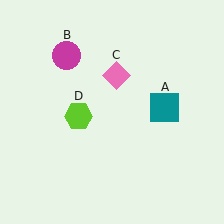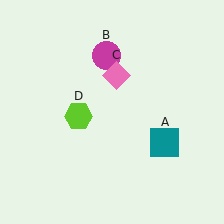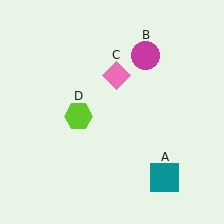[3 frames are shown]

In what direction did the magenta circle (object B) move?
The magenta circle (object B) moved right.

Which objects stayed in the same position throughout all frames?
Pink diamond (object C) and lime hexagon (object D) remained stationary.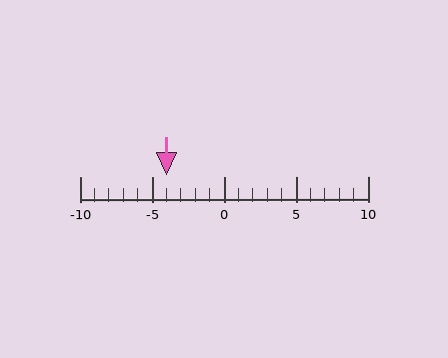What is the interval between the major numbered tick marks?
The major tick marks are spaced 5 units apart.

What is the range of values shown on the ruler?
The ruler shows values from -10 to 10.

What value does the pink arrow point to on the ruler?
The pink arrow points to approximately -4.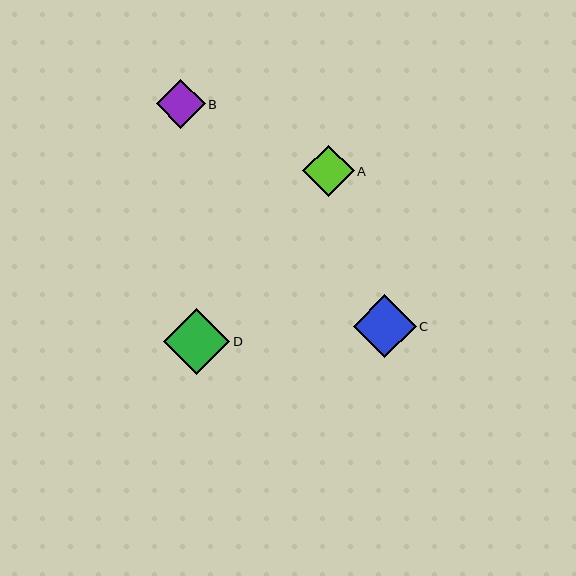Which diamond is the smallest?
Diamond B is the smallest with a size of approximately 49 pixels.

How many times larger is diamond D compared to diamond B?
Diamond D is approximately 1.3 times the size of diamond B.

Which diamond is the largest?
Diamond D is the largest with a size of approximately 66 pixels.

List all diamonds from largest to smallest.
From largest to smallest: D, C, A, B.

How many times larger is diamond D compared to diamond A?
Diamond D is approximately 1.3 times the size of diamond A.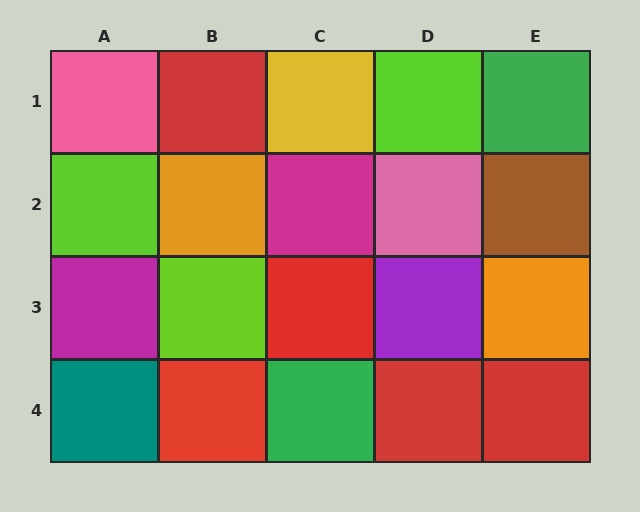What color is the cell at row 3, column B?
Lime.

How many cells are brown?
1 cell is brown.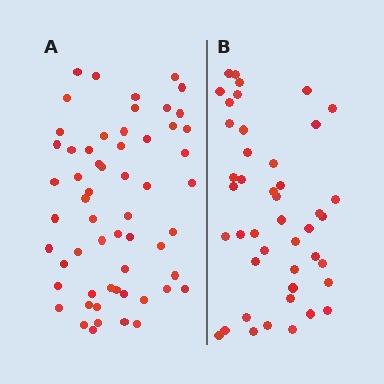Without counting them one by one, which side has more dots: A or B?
Region A (the left region) has more dots.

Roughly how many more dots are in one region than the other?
Region A has approximately 15 more dots than region B.